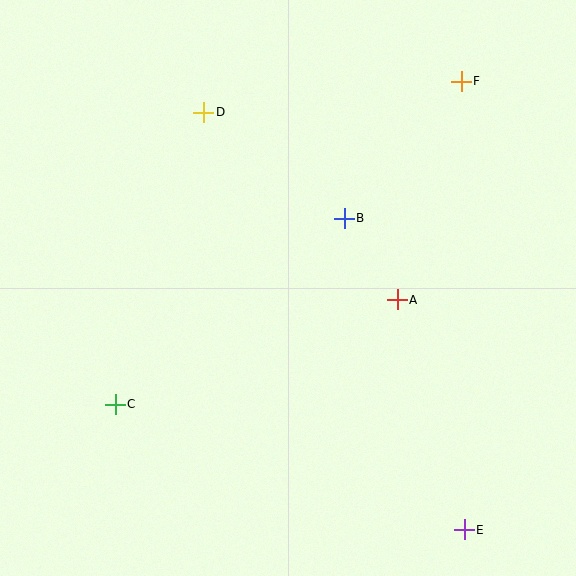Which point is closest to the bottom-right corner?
Point E is closest to the bottom-right corner.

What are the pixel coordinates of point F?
Point F is at (461, 81).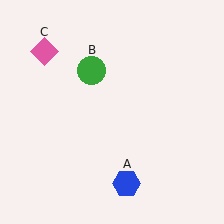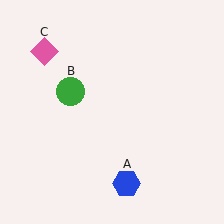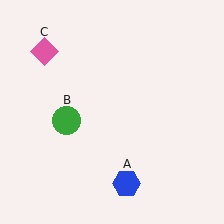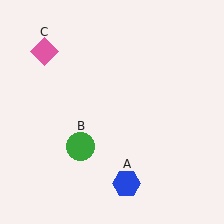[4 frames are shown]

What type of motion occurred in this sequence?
The green circle (object B) rotated counterclockwise around the center of the scene.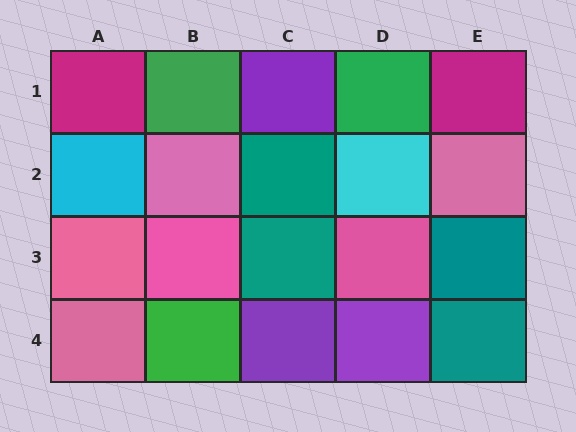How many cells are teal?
4 cells are teal.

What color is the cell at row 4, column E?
Teal.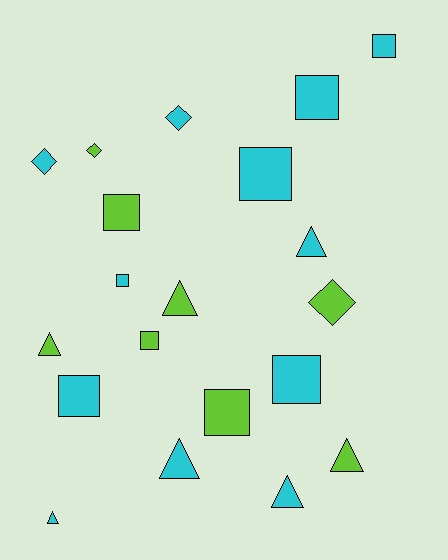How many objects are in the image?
There are 20 objects.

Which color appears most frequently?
Cyan, with 12 objects.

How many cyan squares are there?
There are 6 cyan squares.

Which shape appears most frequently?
Square, with 9 objects.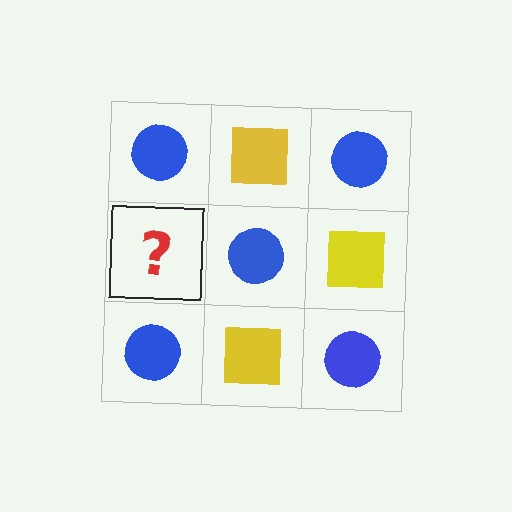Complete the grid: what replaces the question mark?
The question mark should be replaced with a yellow square.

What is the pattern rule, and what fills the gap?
The rule is that it alternates blue circle and yellow square in a checkerboard pattern. The gap should be filled with a yellow square.